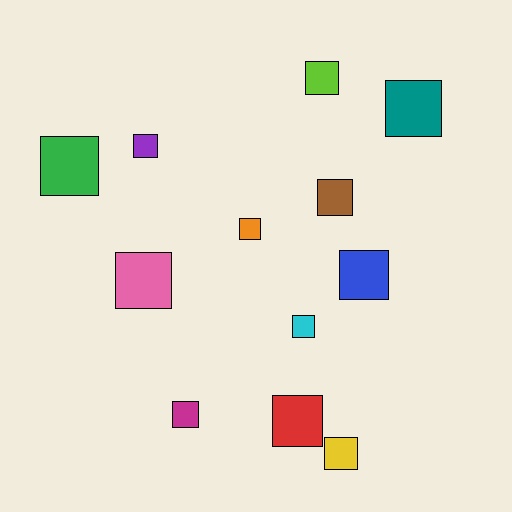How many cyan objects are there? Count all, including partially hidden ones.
There is 1 cyan object.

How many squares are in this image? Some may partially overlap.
There are 12 squares.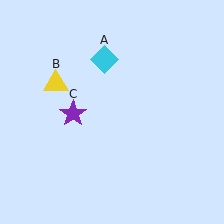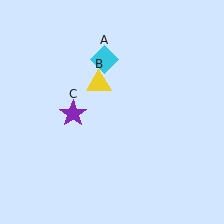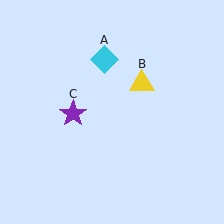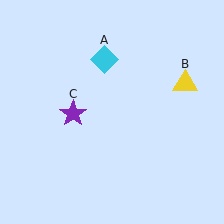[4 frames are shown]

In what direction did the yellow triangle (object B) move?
The yellow triangle (object B) moved right.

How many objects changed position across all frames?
1 object changed position: yellow triangle (object B).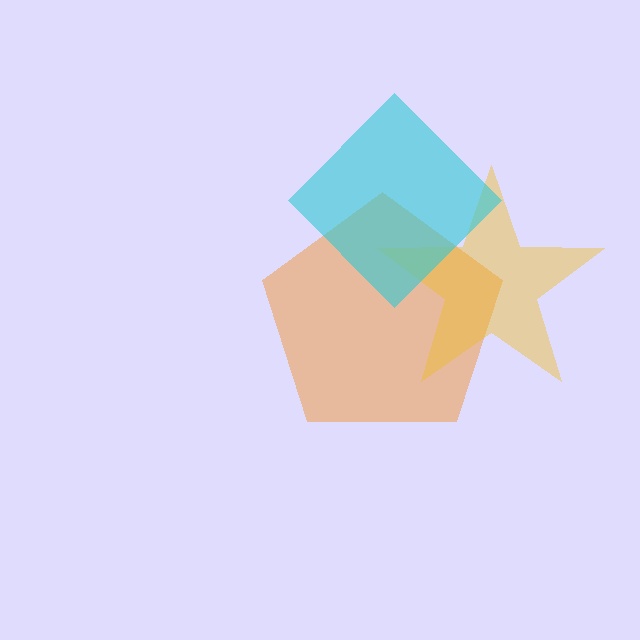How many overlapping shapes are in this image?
There are 3 overlapping shapes in the image.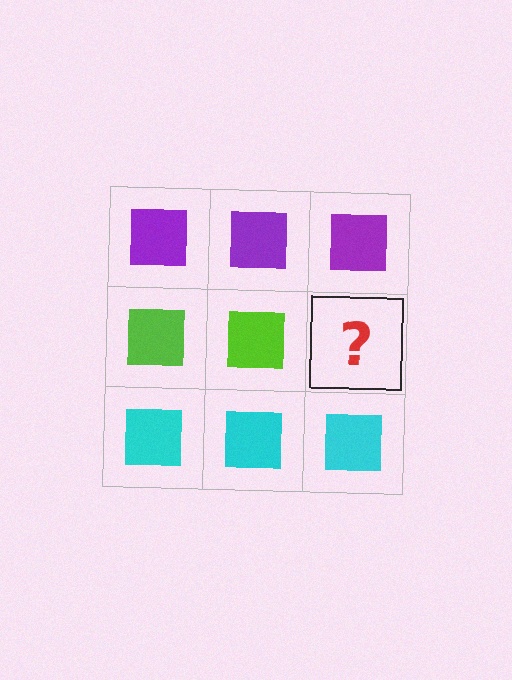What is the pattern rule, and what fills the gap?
The rule is that each row has a consistent color. The gap should be filled with a lime square.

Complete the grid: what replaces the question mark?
The question mark should be replaced with a lime square.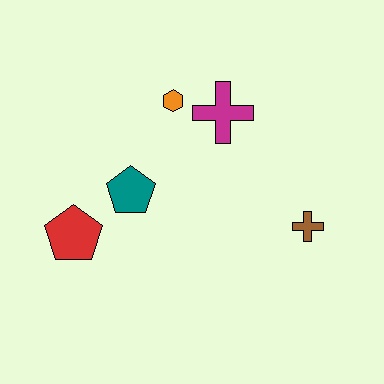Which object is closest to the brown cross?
The magenta cross is closest to the brown cross.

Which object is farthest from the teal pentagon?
The brown cross is farthest from the teal pentagon.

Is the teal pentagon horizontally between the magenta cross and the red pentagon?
Yes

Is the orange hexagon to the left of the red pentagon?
No